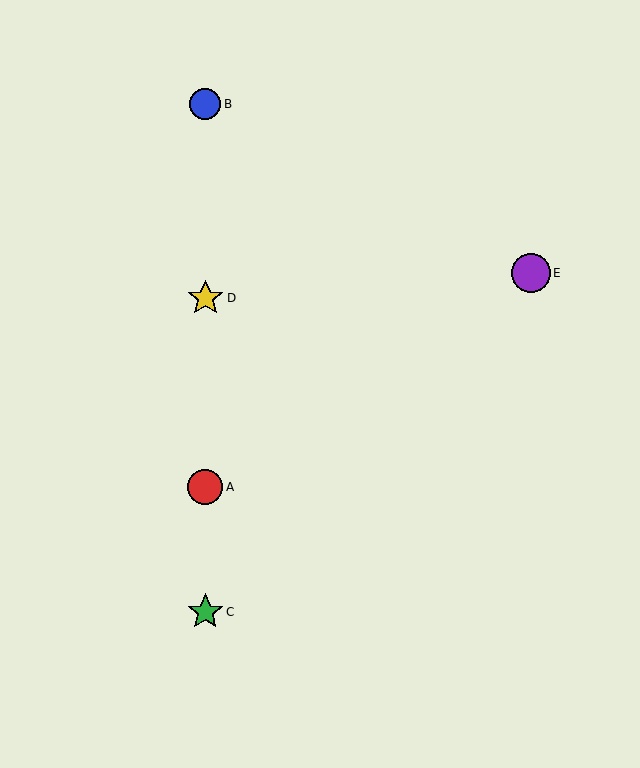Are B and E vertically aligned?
No, B is at x≈205 and E is at x≈531.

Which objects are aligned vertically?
Objects A, B, C, D are aligned vertically.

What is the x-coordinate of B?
Object B is at x≈205.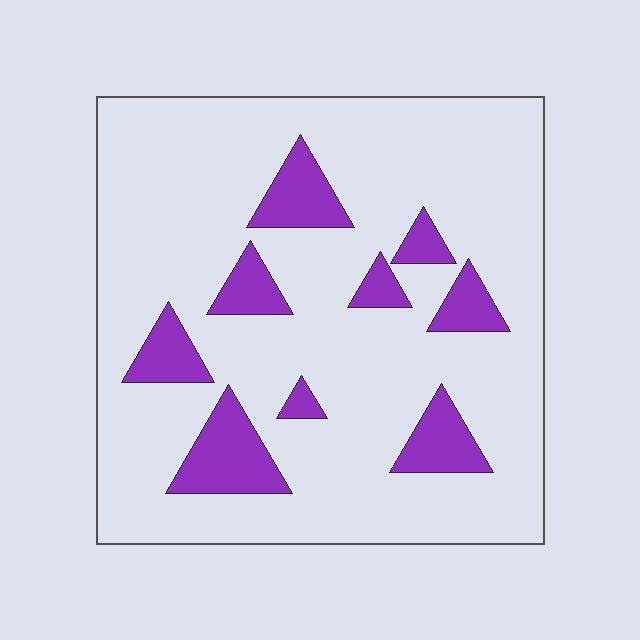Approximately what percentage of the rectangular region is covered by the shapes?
Approximately 15%.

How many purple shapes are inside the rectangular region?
9.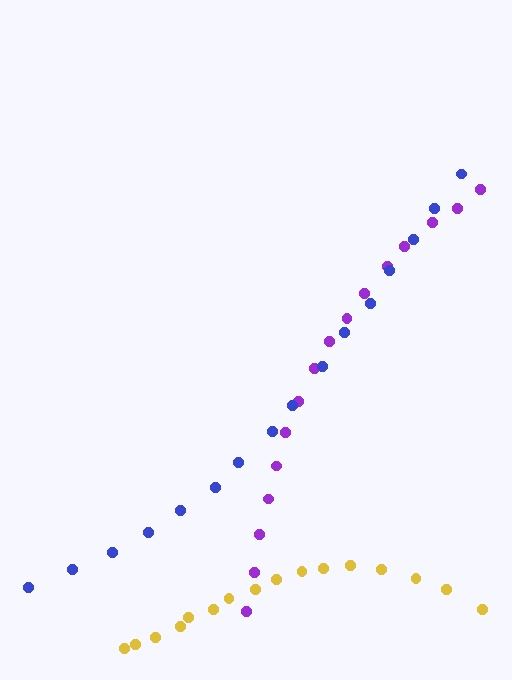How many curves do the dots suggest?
There are 3 distinct paths.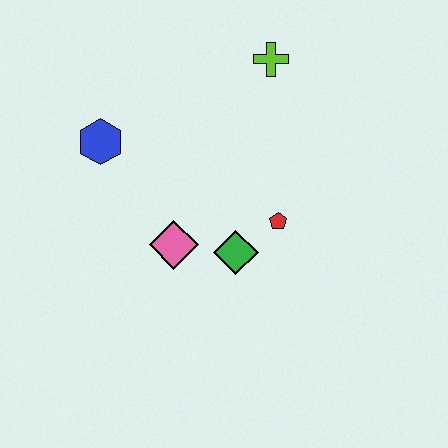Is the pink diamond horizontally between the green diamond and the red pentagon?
No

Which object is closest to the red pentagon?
The green diamond is closest to the red pentagon.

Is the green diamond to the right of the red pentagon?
No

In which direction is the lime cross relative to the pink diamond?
The lime cross is above the pink diamond.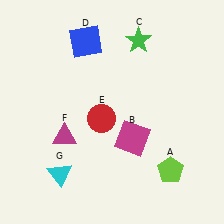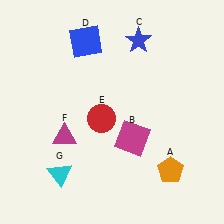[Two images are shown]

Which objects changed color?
A changed from lime to orange. C changed from green to blue.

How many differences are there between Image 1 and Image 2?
There are 2 differences between the two images.